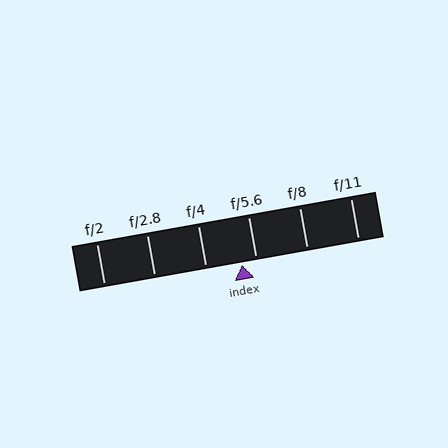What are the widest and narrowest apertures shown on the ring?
The widest aperture shown is f/2 and the narrowest is f/11.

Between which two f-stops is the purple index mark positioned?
The index mark is between f/4 and f/5.6.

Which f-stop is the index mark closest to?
The index mark is closest to f/5.6.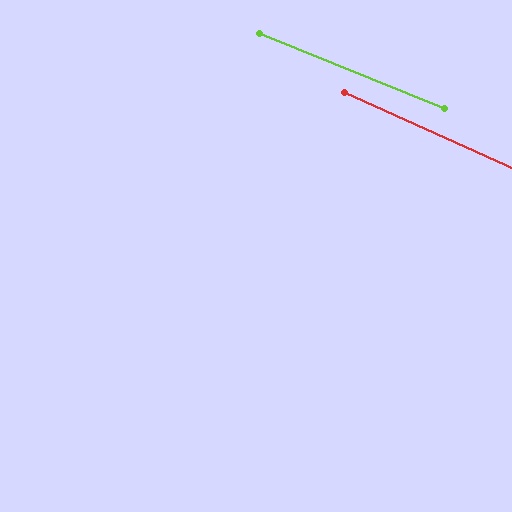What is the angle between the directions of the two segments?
Approximately 2 degrees.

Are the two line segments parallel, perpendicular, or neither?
Parallel — their directions differ by only 2.0°.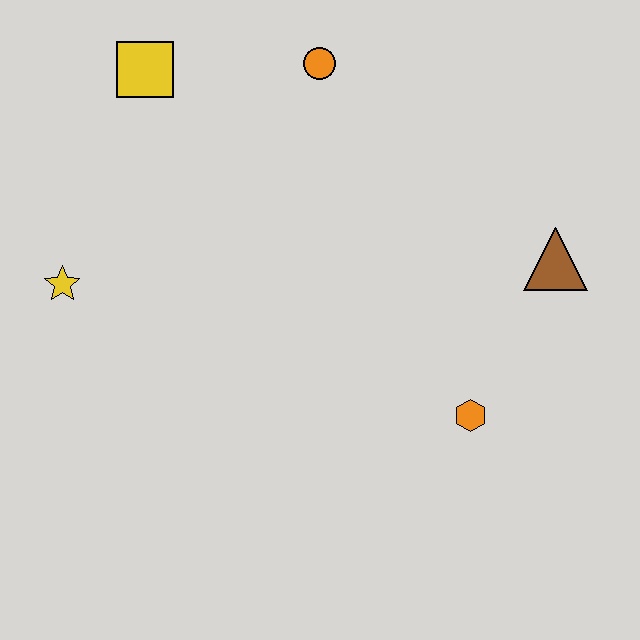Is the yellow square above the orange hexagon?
Yes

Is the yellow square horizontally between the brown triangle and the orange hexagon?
No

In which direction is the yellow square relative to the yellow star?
The yellow square is above the yellow star.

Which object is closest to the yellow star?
The yellow square is closest to the yellow star.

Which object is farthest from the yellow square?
The orange hexagon is farthest from the yellow square.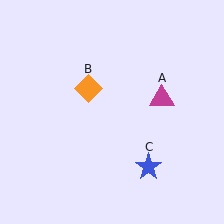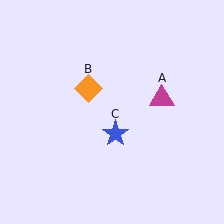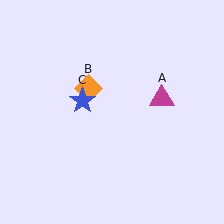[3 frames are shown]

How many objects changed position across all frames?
1 object changed position: blue star (object C).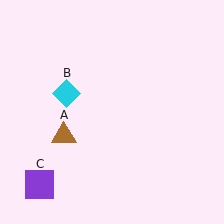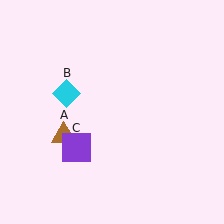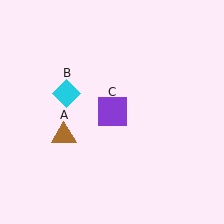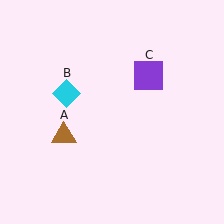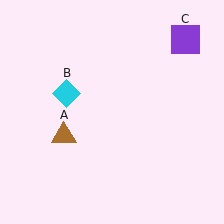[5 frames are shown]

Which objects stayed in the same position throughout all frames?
Brown triangle (object A) and cyan diamond (object B) remained stationary.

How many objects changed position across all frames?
1 object changed position: purple square (object C).